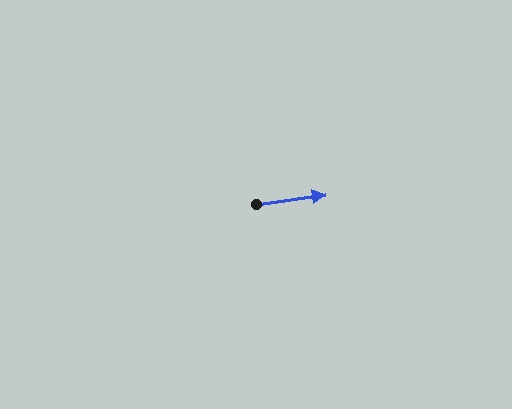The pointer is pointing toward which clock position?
Roughly 3 o'clock.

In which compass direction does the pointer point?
East.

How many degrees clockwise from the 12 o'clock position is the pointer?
Approximately 82 degrees.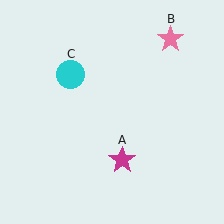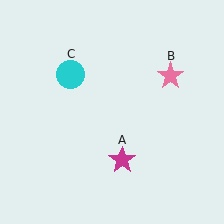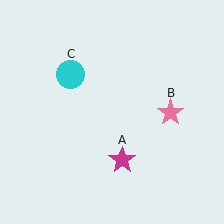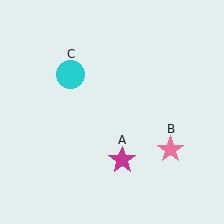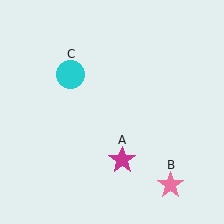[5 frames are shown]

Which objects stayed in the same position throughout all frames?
Magenta star (object A) and cyan circle (object C) remained stationary.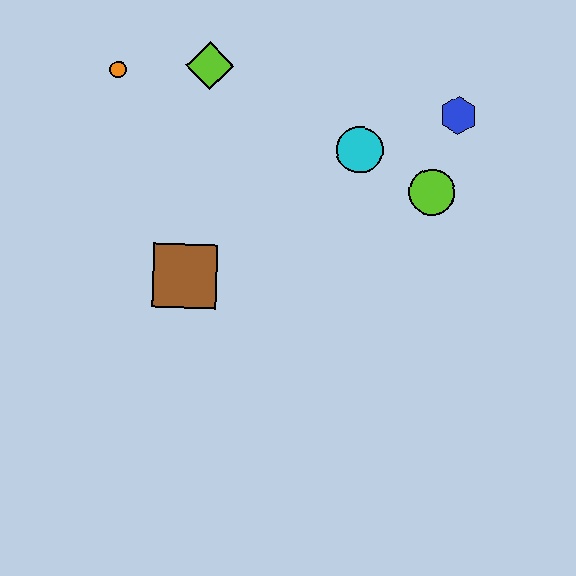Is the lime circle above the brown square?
Yes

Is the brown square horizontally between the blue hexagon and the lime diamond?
No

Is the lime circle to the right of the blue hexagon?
No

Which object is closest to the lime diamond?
The orange circle is closest to the lime diamond.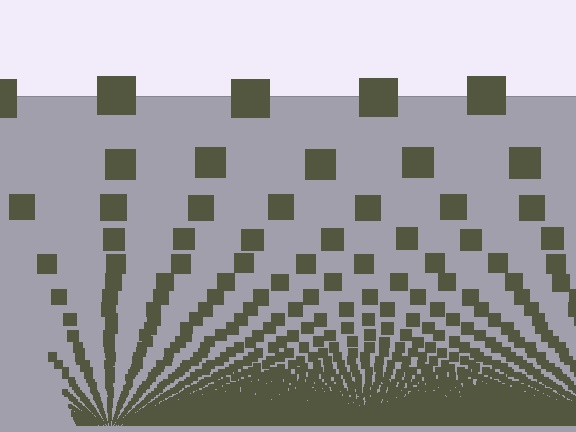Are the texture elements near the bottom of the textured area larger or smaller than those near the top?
Smaller. The gradient is inverted — elements near the bottom are smaller and denser.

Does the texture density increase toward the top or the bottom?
Density increases toward the bottom.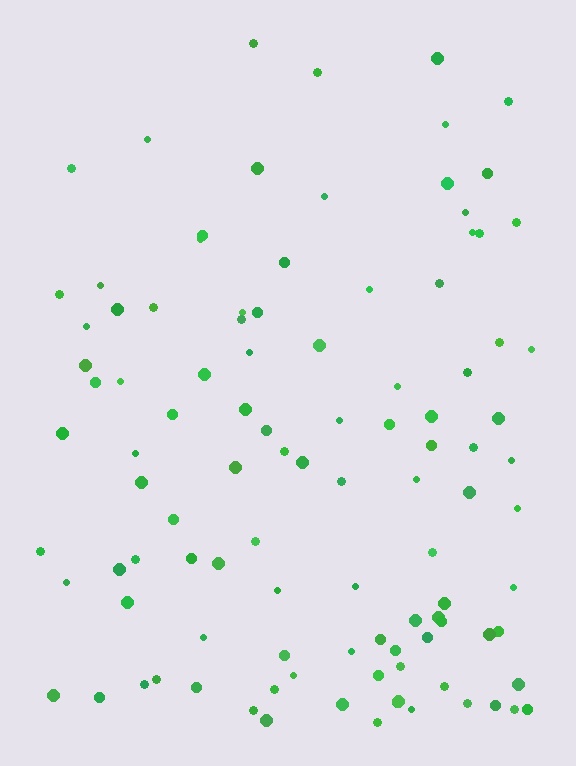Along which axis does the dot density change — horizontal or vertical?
Vertical.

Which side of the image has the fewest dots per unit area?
The top.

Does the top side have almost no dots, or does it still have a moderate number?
Still a moderate number, just noticeably fewer than the bottom.